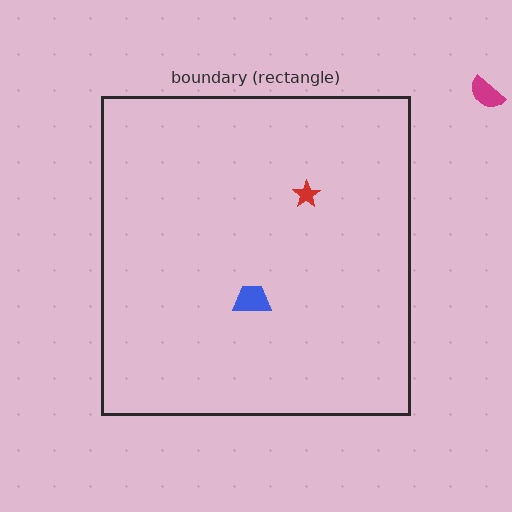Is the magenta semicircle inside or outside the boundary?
Outside.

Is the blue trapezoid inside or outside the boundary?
Inside.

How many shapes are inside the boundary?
2 inside, 1 outside.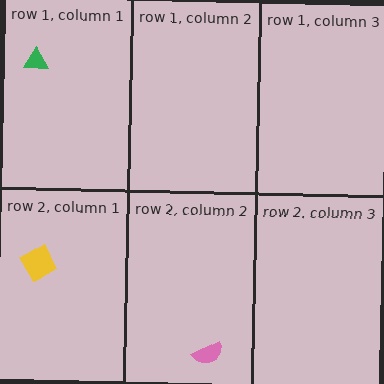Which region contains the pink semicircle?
The row 2, column 2 region.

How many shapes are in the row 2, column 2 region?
1.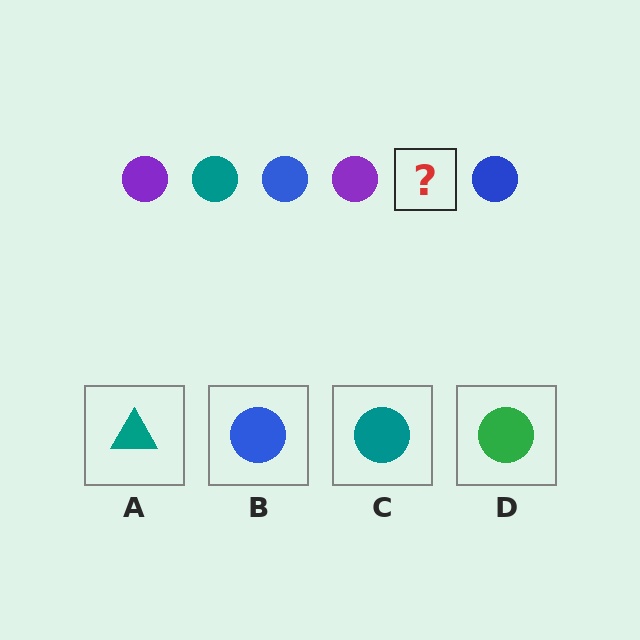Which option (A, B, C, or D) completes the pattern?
C.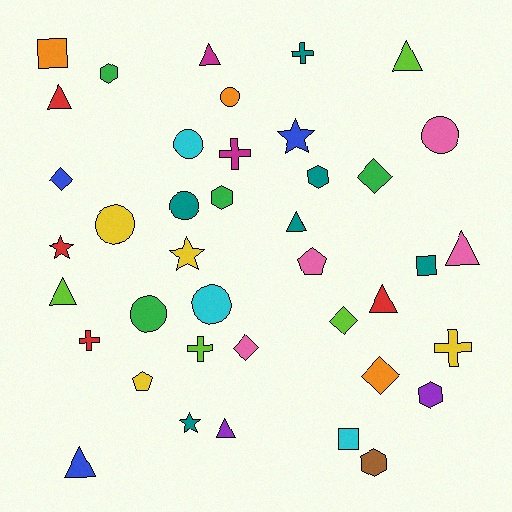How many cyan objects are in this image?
There are 3 cyan objects.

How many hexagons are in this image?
There are 5 hexagons.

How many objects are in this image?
There are 40 objects.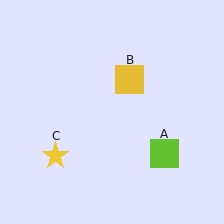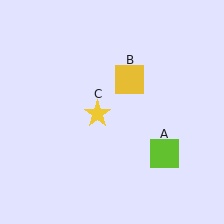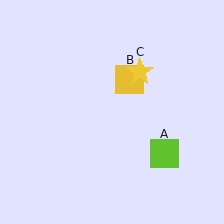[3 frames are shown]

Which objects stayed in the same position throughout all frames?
Lime square (object A) and yellow square (object B) remained stationary.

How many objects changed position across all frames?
1 object changed position: yellow star (object C).